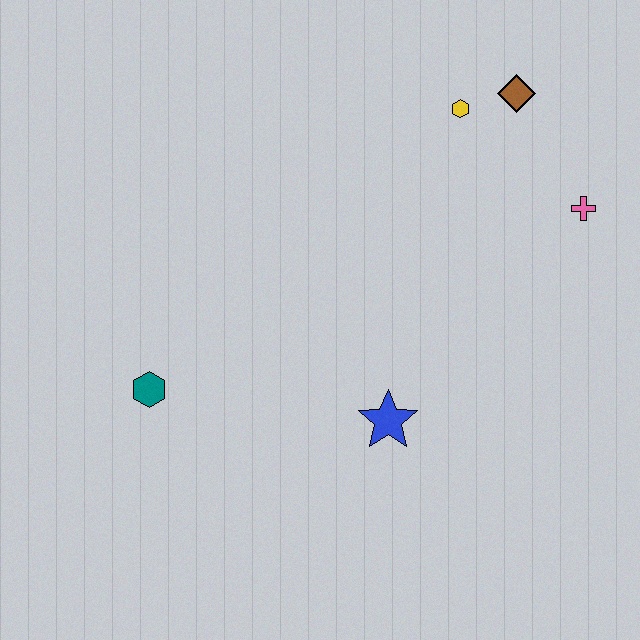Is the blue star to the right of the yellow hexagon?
No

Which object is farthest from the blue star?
The brown diamond is farthest from the blue star.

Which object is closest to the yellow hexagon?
The brown diamond is closest to the yellow hexagon.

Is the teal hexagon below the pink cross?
Yes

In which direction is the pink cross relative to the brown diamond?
The pink cross is below the brown diamond.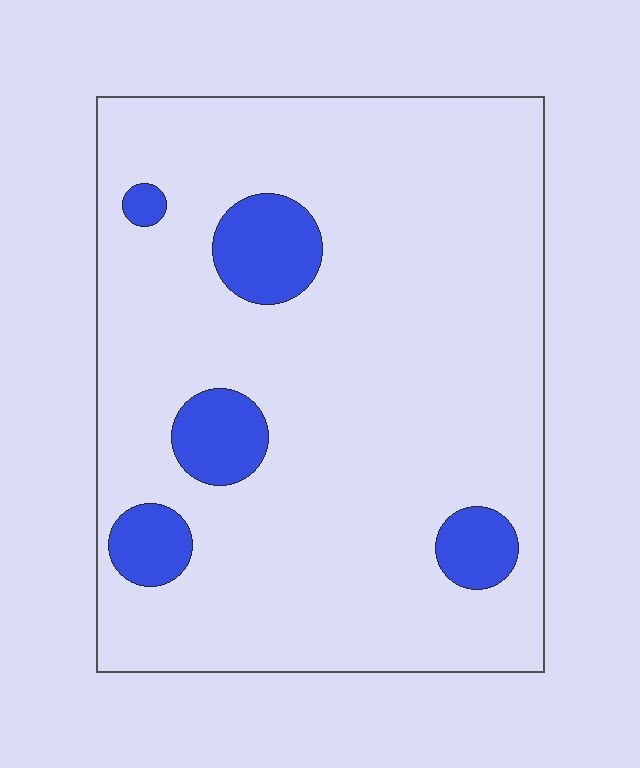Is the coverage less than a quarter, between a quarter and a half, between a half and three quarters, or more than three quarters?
Less than a quarter.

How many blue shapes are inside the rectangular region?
5.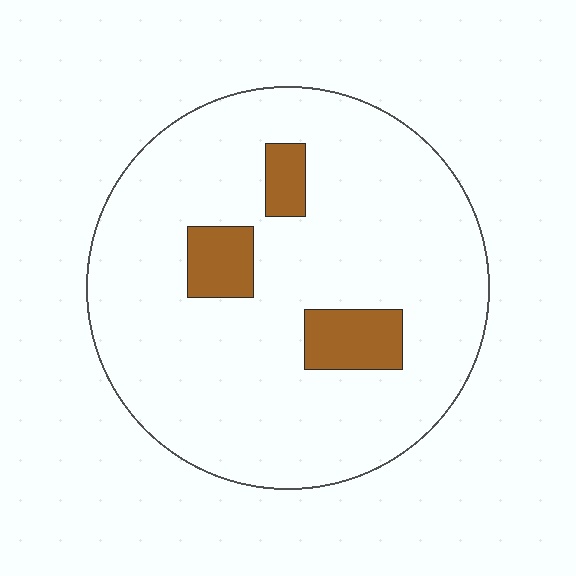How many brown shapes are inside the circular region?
3.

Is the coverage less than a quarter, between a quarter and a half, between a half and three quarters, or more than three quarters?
Less than a quarter.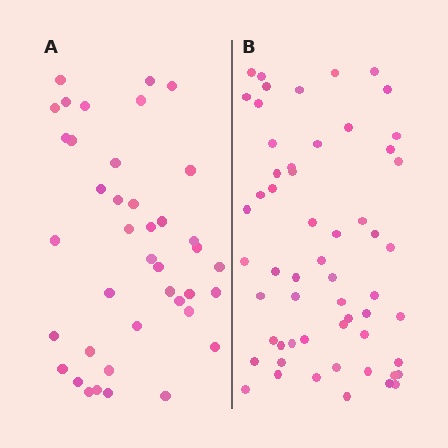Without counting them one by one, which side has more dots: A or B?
Region B (the right region) has more dots.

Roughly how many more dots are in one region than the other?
Region B has approximately 15 more dots than region A.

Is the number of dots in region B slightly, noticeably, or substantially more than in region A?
Region B has noticeably more, but not dramatically so. The ratio is roughly 1.4 to 1.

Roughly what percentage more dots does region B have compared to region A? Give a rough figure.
About 40% more.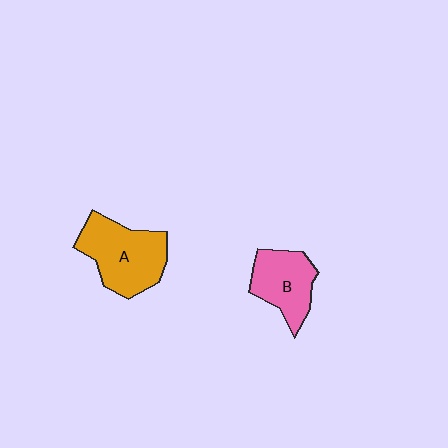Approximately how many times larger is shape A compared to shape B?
Approximately 1.4 times.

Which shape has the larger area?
Shape A (orange).